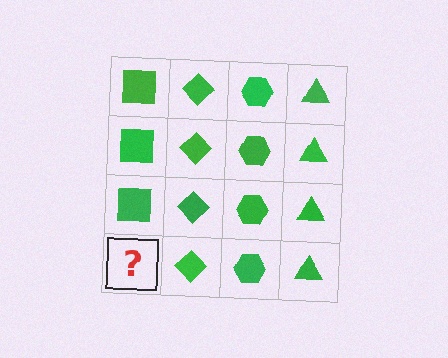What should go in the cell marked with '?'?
The missing cell should contain a green square.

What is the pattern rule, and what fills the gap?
The rule is that each column has a consistent shape. The gap should be filled with a green square.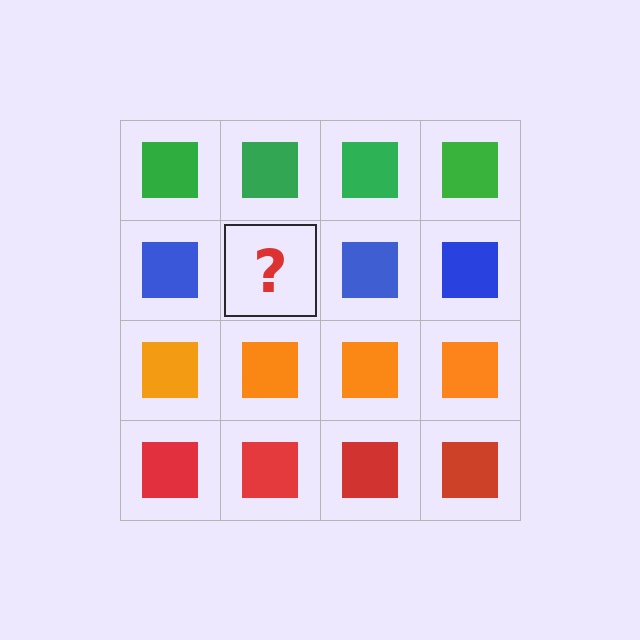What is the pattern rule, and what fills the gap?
The rule is that each row has a consistent color. The gap should be filled with a blue square.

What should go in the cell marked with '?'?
The missing cell should contain a blue square.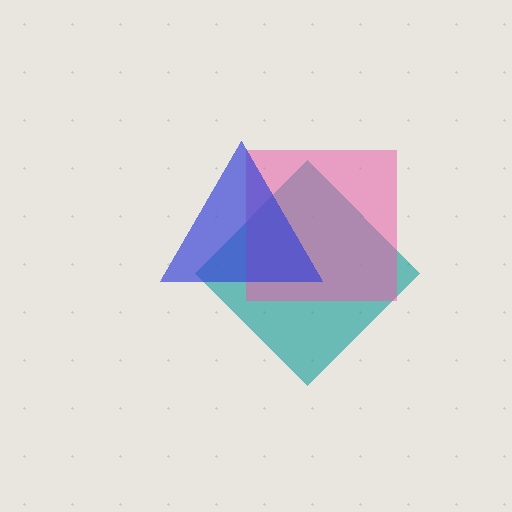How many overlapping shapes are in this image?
There are 3 overlapping shapes in the image.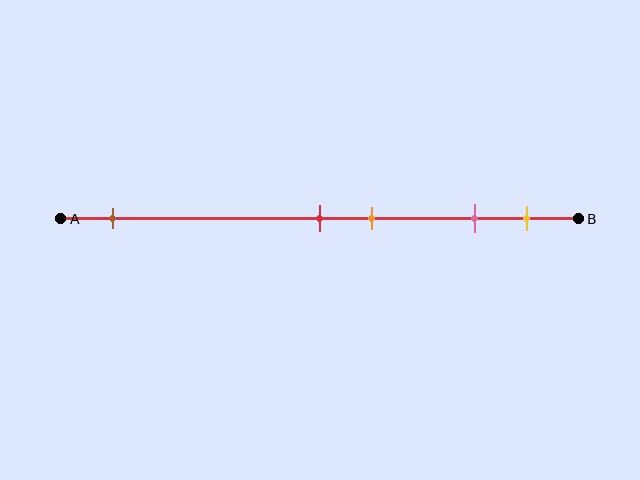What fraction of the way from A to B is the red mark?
The red mark is approximately 50% (0.5) of the way from A to B.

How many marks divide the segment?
There are 5 marks dividing the segment.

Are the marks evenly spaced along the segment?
No, the marks are not evenly spaced.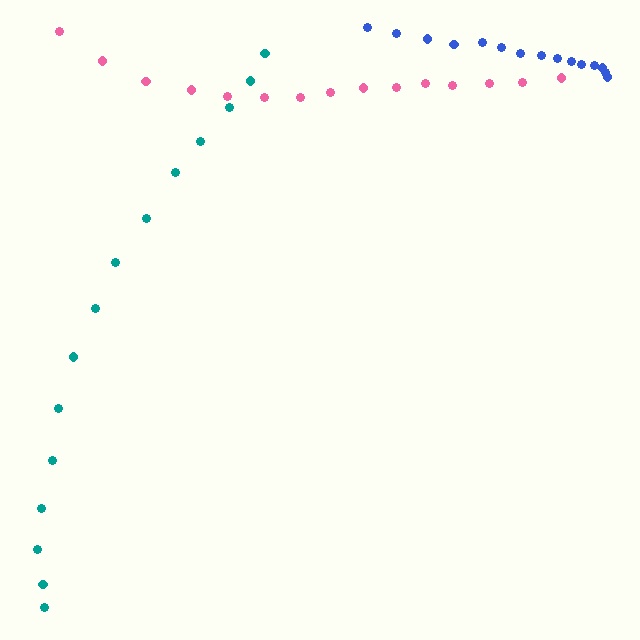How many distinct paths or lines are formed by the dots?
There are 3 distinct paths.